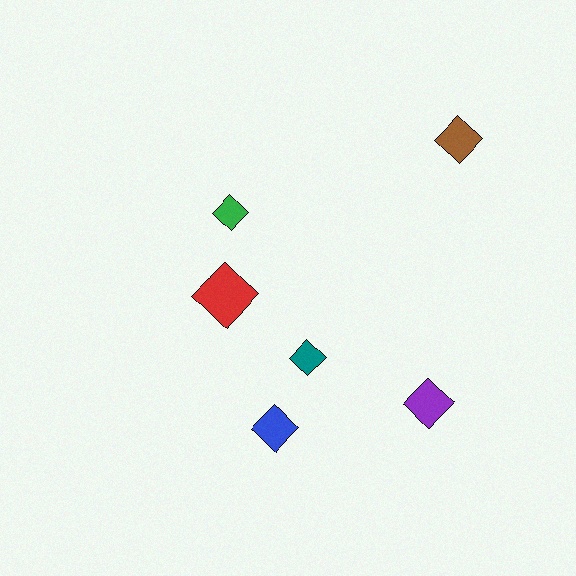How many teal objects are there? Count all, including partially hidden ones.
There is 1 teal object.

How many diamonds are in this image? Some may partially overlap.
There are 6 diamonds.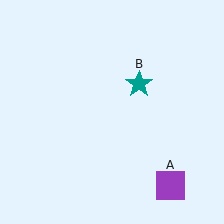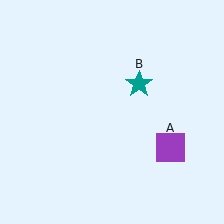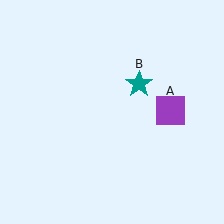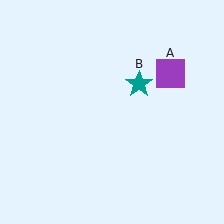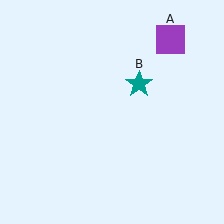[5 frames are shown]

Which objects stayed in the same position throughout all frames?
Teal star (object B) remained stationary.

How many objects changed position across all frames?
1 object changed position: purple square (object A).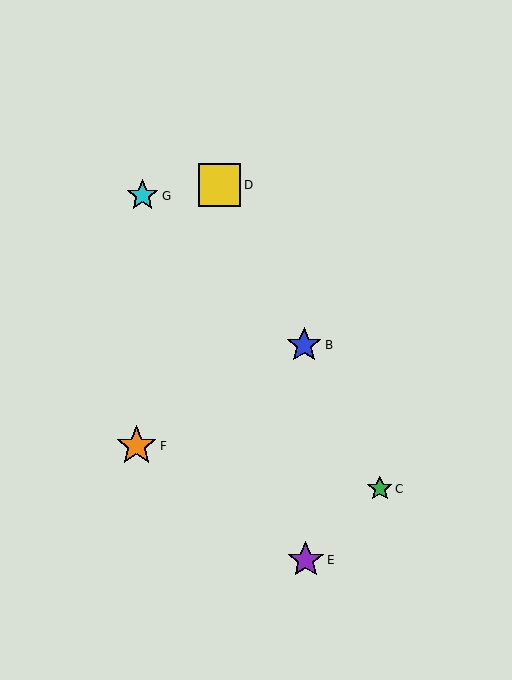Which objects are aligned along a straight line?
Objects A, B, C, D are aligned along a straight line.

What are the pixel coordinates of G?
Object G is at (143, 196).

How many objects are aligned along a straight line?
4 objects (A, B, C, D) are aligned along a straight line.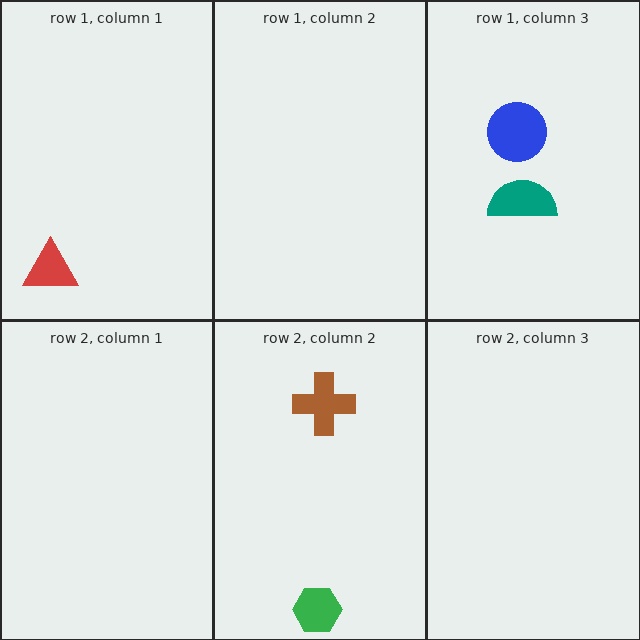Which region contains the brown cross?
The row 2, column 2 region.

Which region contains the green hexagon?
The row 2, column 2 region.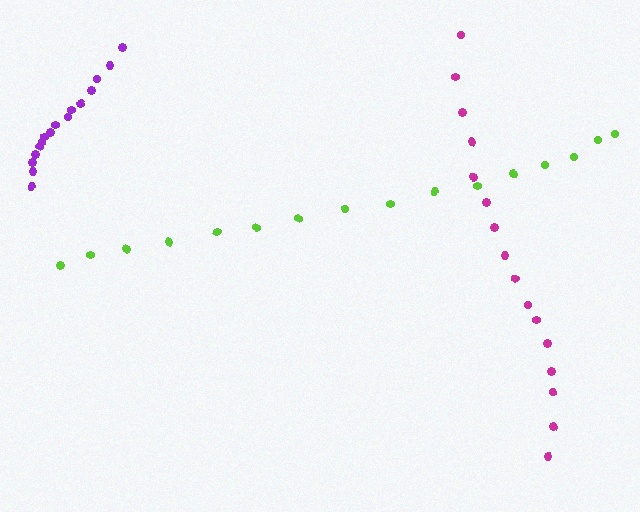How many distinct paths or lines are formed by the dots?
There are 3 distinct paths.